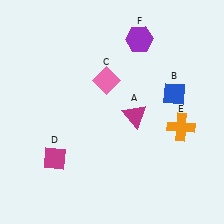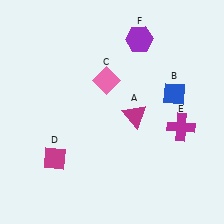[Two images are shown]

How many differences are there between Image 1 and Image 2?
There is 1 difference between the two images.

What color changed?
The cross (E) changed from orange in Image 1 to magenta in Image 2.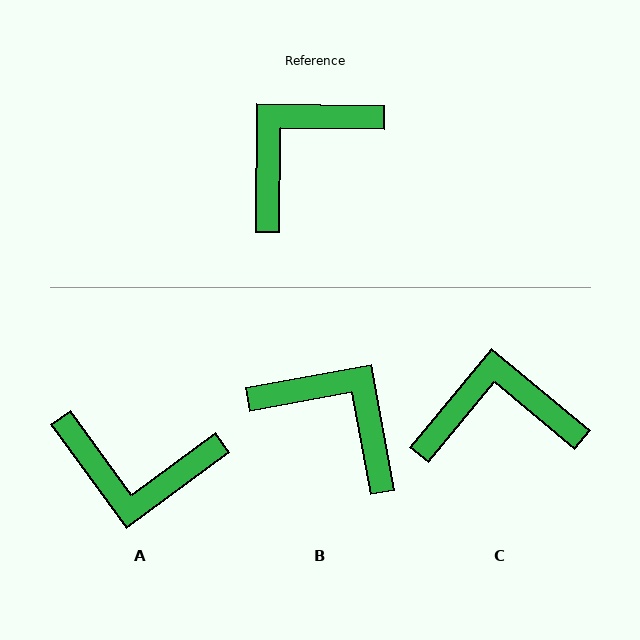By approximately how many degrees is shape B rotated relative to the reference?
Approximately 79 degrees clockwise.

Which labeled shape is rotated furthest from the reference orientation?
A, about 127 degrees away.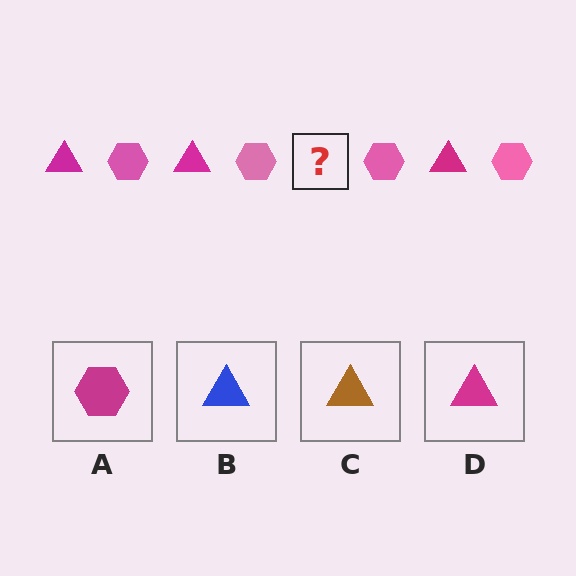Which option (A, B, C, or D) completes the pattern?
D.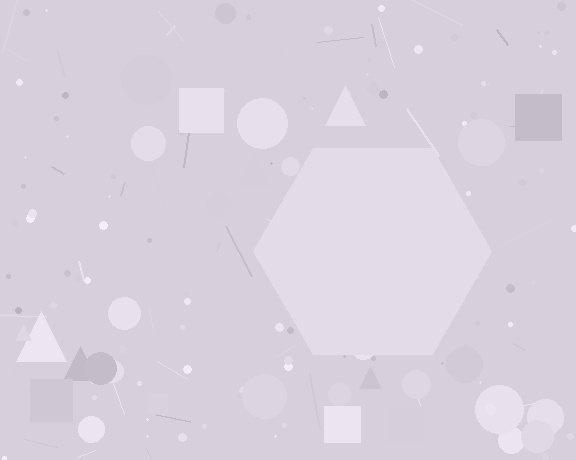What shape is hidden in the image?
A hexagon is hidden in the image.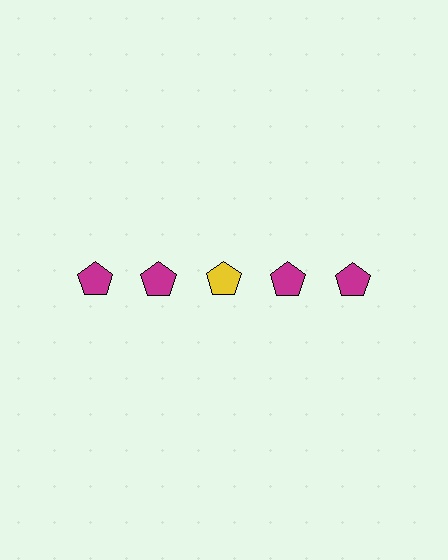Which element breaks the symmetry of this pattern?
The yellow pentagon in the top row, center column breaks the symmetry. All other shapes are magenta pentagons.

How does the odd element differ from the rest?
It has a different color: yellow instead of magenta.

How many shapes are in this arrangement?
There are 5 shapes arranged in a grid pattern.